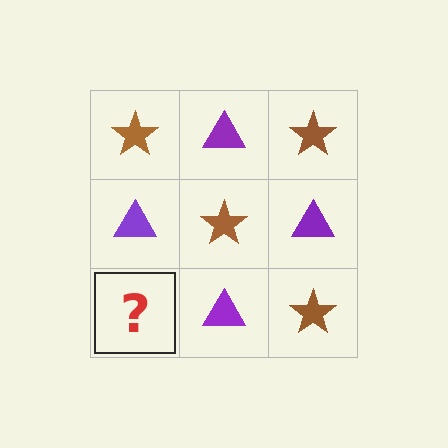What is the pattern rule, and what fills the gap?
The rule is that it alternates brown star and purple triangle in a checkerboard pattern. The gap should be filled with a brown star.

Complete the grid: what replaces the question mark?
The question mark should be replaced with a brown star.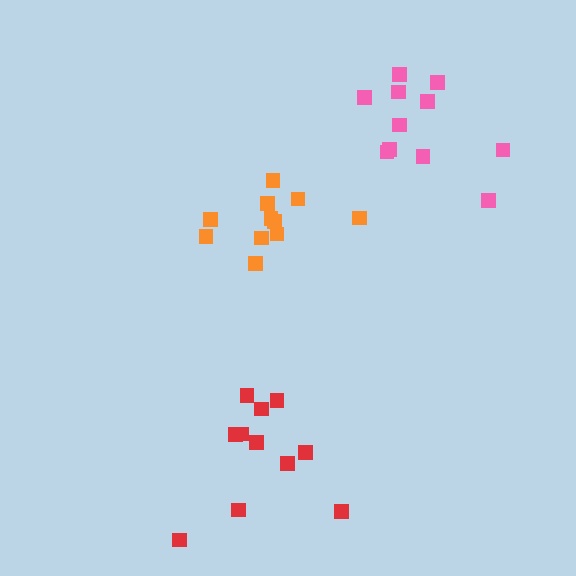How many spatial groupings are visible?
There are 3 spatial groupings.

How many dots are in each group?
Group 1: 11 dots, Group 2: 11 dots, Group 3: 11 dots (33 total).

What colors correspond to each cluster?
The clusters are colored: red, orange, pink.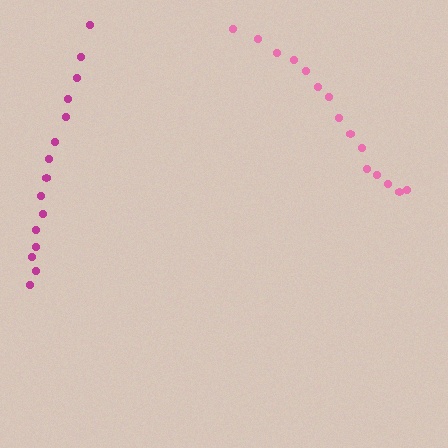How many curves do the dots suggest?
There are 2 distinct paths.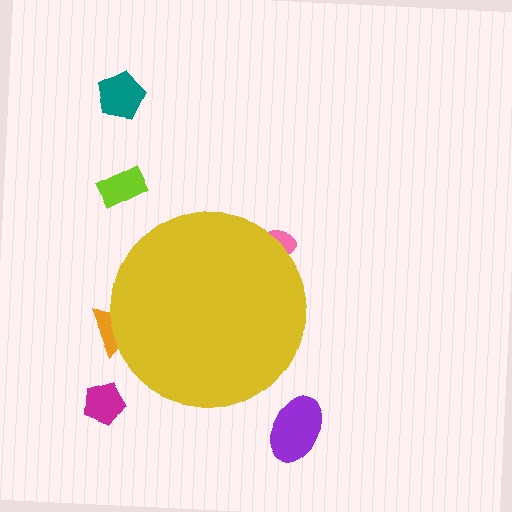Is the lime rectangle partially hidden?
No, the lime rectangle is fully visible.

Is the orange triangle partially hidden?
Yes, the orange triangle is partially hidden behind the yellow circle.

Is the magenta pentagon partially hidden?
No, the magenta pentagon is fully visible.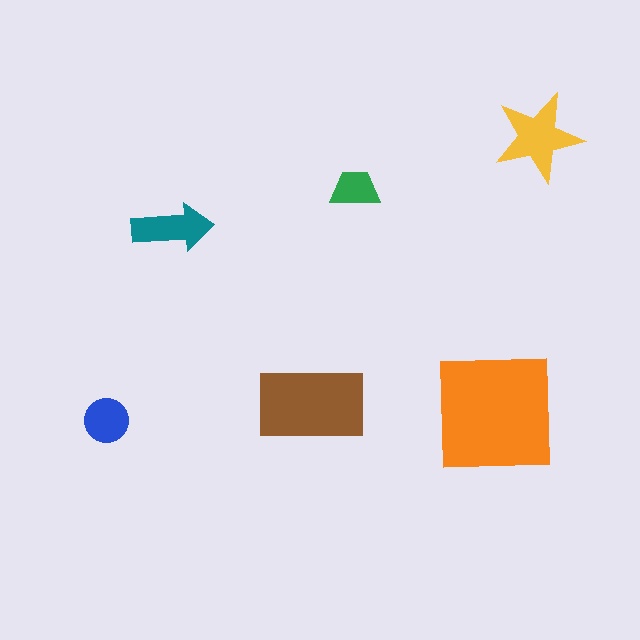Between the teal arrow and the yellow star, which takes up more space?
The yellow star.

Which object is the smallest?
The green trapezoid.